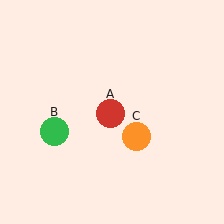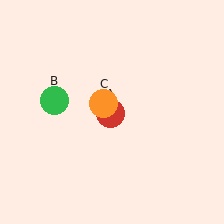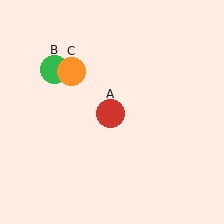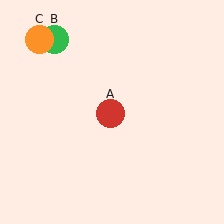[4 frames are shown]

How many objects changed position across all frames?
2 objects changed position: green circle (object B), orange circle (object C).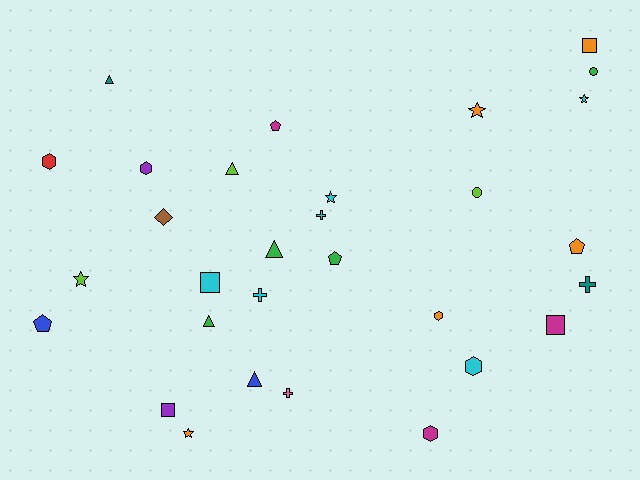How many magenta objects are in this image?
There are 3 magenta objects.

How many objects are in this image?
There are 30 objects.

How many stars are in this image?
There are 5 stars.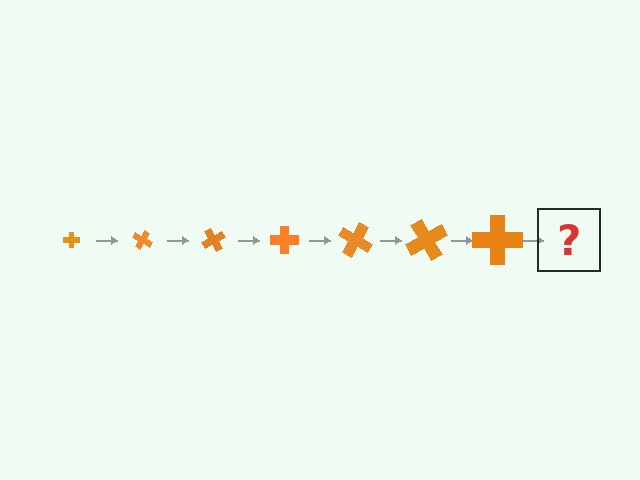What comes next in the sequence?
The next element should be a cross, larger than the previous one and rotated 210 degrees from the start.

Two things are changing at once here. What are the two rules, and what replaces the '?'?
The two rules are that the cross grows larger each step and it rotates 30 degrees each step. The '?' should be a cross, larger than the previous one and rotated 210 degrees from the start.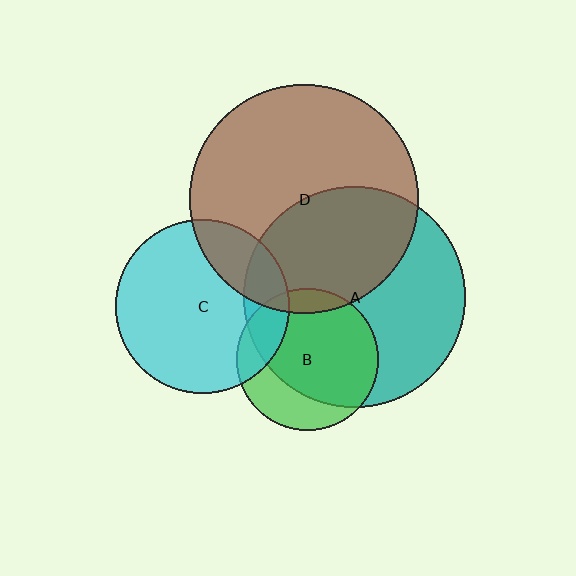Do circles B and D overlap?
Yes.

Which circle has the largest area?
Circle D (brown).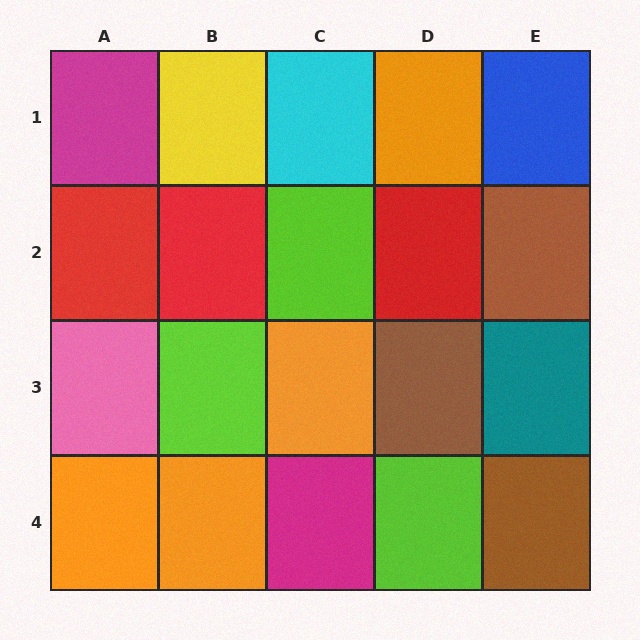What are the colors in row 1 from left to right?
Magenta, yellow, cyan, orange, blue.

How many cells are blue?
1 cell is blue.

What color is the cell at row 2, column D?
Red.